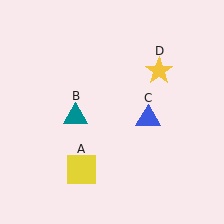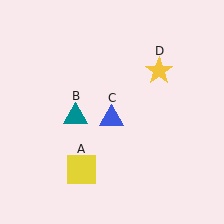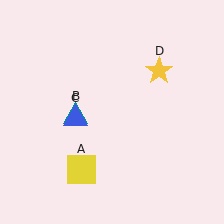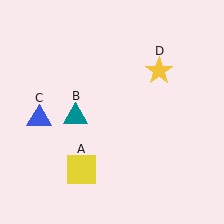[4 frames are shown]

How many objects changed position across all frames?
1 object changed position: blue triangle (object C).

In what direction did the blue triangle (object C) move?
The blue triangle (object C) moved left.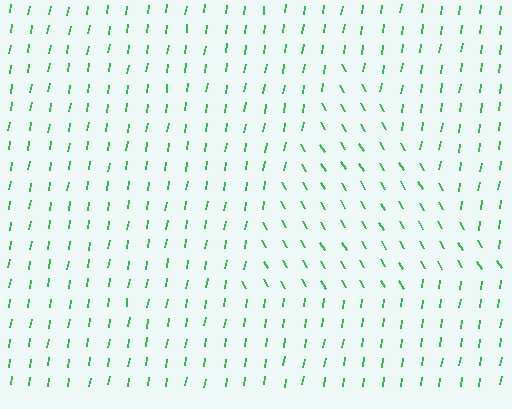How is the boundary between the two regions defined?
The boundary is defined purely by a change in line orientation (approximately 39 degrees difference). All lines are the same color and thickness.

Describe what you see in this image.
The image is filled with small green line segments. A triangle region in the image has lines oriented differently from the surrounding lines, creating a visible texture boundary.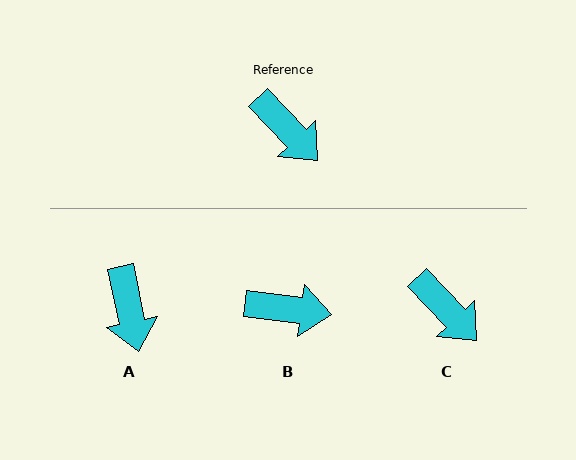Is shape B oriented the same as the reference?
No, it is off by about 40 degrees.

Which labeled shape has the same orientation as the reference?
C.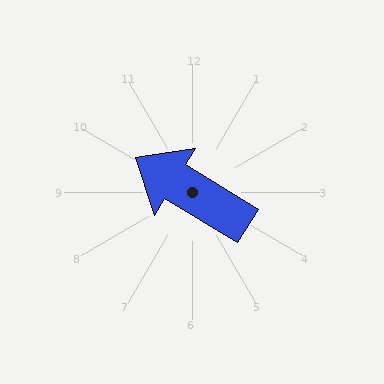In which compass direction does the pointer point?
Northwest.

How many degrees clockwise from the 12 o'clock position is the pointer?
Approximately 301 degrees.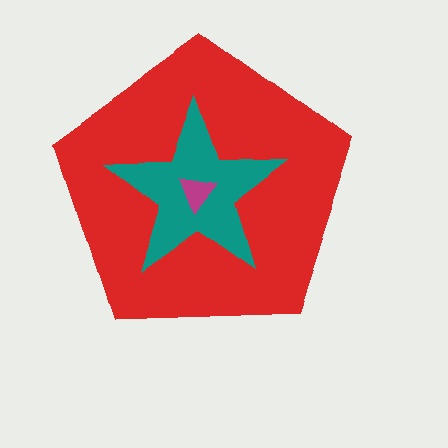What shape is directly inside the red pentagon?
The teal star.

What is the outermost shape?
The red pentagon.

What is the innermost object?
The magenta triangle.